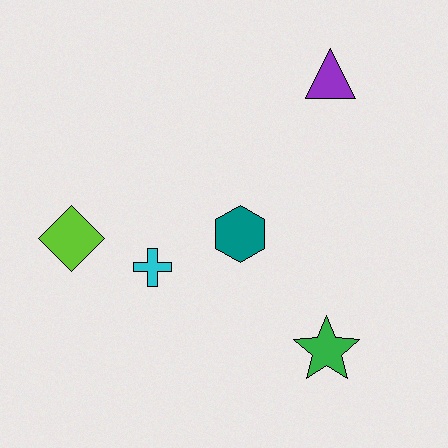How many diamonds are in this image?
There is 1 diamond.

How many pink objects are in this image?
There are no pink objects.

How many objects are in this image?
There are 5 objects.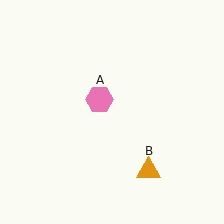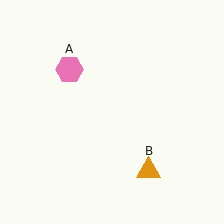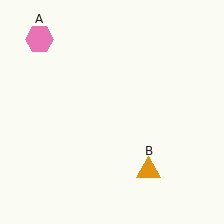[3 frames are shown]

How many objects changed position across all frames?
1 object changed position: pink hexagon (object A).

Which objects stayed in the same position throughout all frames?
Orange triangle (object B) remained stationary.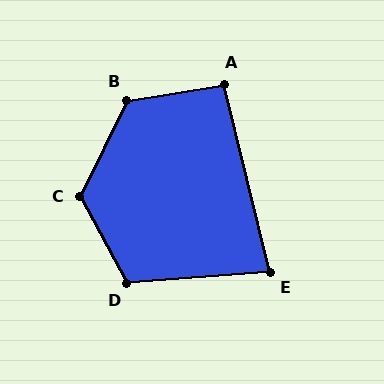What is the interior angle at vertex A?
Approximately 94 degrees (approximately right).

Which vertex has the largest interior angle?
C, at approximately 125 degrees.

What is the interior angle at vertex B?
Approximately 125 degrees (obtuse).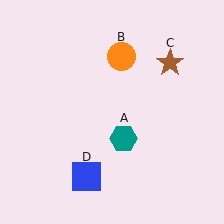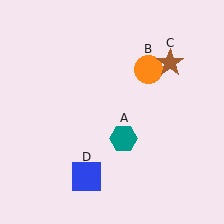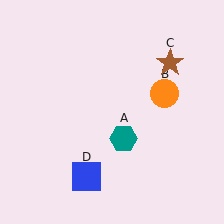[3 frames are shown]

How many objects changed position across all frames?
1 object changed position: orange circle (object B).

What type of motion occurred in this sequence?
The orange circle (object B) rotated clockwise around the center of the scene.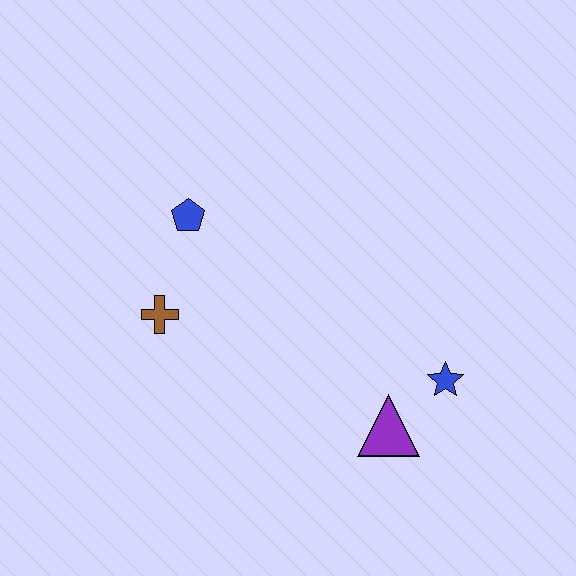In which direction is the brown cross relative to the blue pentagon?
The brown cross is below the blue pentagon.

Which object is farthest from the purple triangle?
The blue pentagon is farthest from the purple triangle.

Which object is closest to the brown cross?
The blue pentagon is closest to the brown cross.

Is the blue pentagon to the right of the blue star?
No